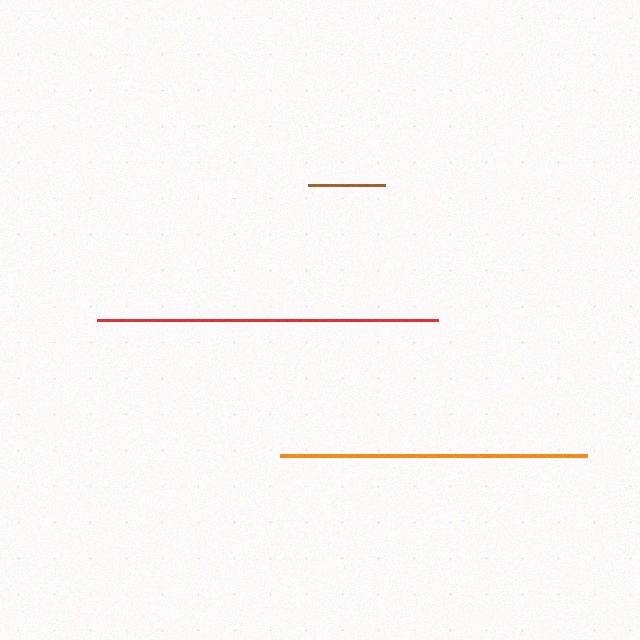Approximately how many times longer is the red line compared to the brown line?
The red line is approximately 4.4 times the length of the brown line.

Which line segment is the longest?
The red line is the longest at approximately 340 pixels.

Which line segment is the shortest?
The brown line is the shortest at approximately 78 pixels.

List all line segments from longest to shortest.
From longest to shortest: red, orange, brown.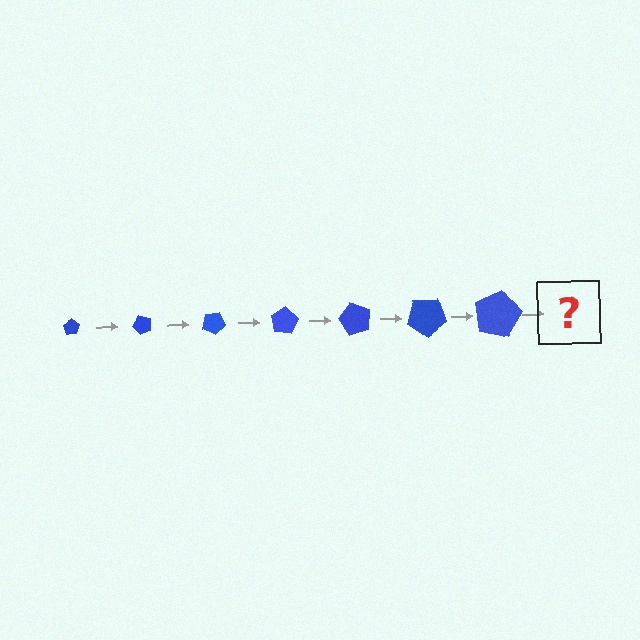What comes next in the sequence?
The next element should be a pentagon, larger than the previous one and rotated 350 degrees from the start.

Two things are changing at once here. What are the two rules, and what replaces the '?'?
The two rules are that the pentagon grows larger each step and it rotates 50 degrees each step. The '?' should be a pentagon, larger than the previous one and rotated 350 degrees from the start.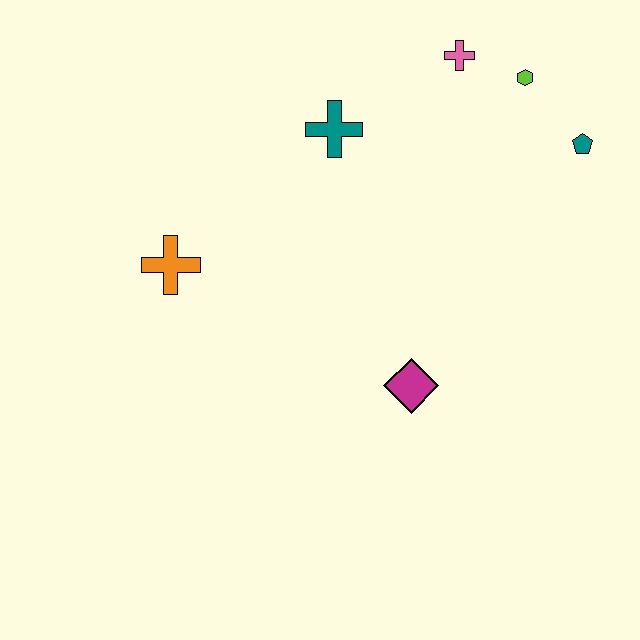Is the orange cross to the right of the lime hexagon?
No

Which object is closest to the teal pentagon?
The lime hexagon is closest to the teal pentagon.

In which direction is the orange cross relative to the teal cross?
The orange cross is to the left of the teal cross.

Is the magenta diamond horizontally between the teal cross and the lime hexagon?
Yes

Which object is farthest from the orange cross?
The teal pentagon is farthest from the orange cross.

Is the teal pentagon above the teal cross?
No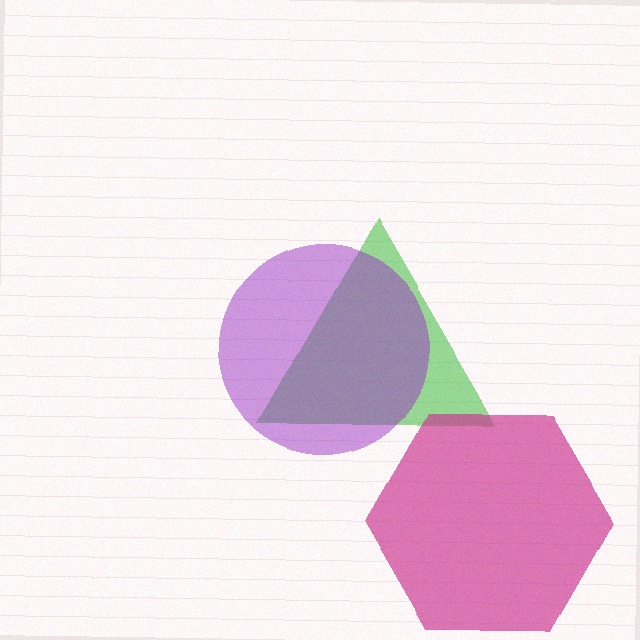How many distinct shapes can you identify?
There are 3 distinct shapes: a green triangle, a magenta hexagon, a purple circle.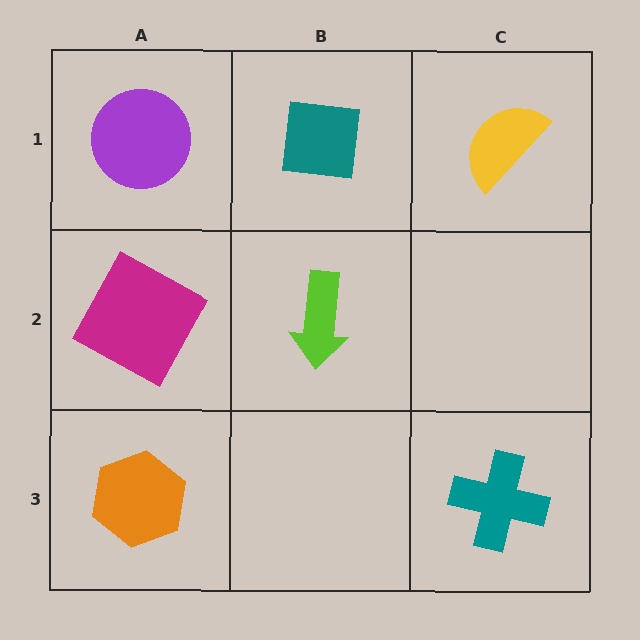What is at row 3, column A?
An orange hexagon.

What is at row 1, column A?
A purple circle.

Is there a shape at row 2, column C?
No, that cell is empty.